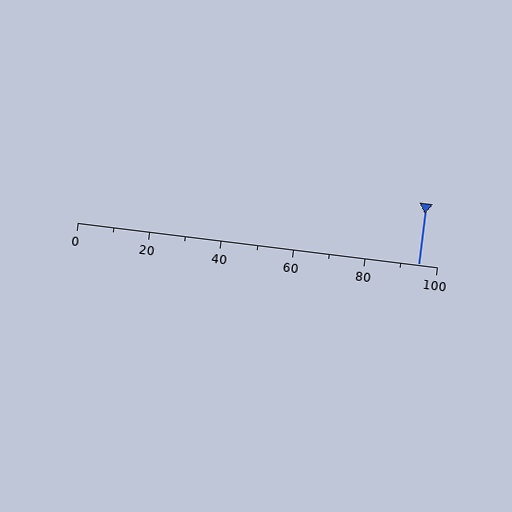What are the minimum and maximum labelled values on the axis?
The axis runs from 0 to 100.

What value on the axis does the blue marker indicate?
The marker indicates approximately 95.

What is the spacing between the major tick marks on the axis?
The major ticks are spaced 20 apart.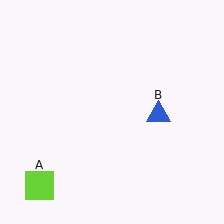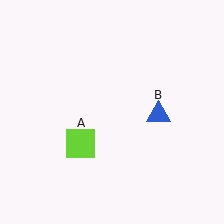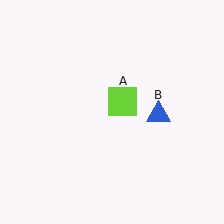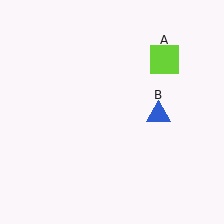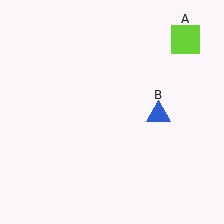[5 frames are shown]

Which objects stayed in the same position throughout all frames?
Blue triangle (object B) remained stationary.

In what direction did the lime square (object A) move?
The lime square (object A) moved up and to the right.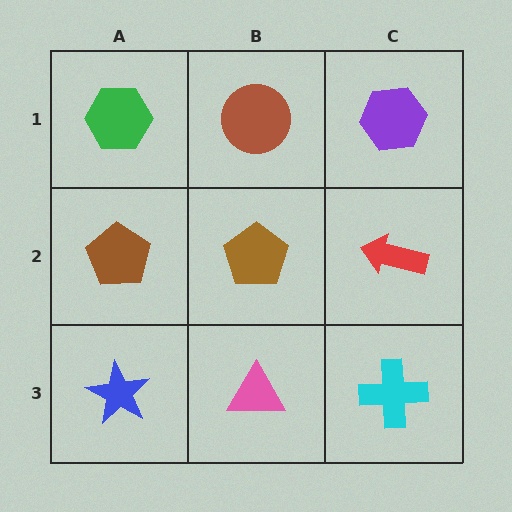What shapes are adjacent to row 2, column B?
A brown circle (row 1, column B), a pink triangle (row 3, column B), a brown pentagon (row 2, column A), a red arrow (row 2, column C).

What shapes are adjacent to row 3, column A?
A brown pentagon (row 2, column A), a pink triangle (row 3, column B).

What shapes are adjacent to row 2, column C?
A purple hexagon (row 1, column C), a cyan cross (row 3, column C), a brown pentagon (row 2, column B).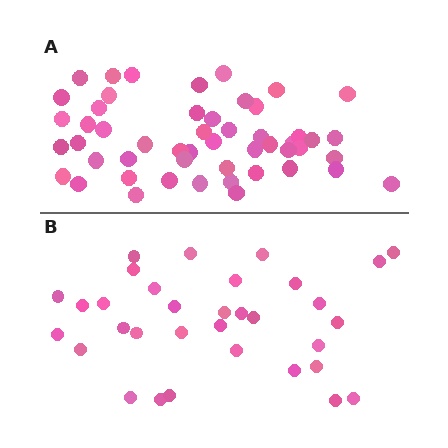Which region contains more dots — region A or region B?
Region A (the top region) has more dots.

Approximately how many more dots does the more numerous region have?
Region A has approximately 20 more dots than region B.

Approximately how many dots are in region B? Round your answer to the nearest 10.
About 30 dots. (The exact count is 33, which rounds to 30.)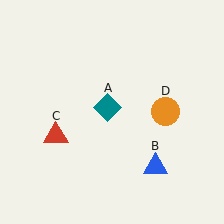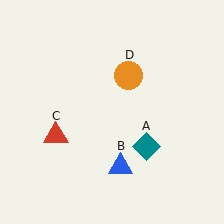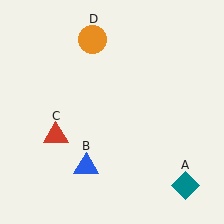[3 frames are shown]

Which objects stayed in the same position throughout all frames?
Red triangle (object C) remained stationary.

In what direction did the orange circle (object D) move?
The orange circle (object D) moved up and to the left.